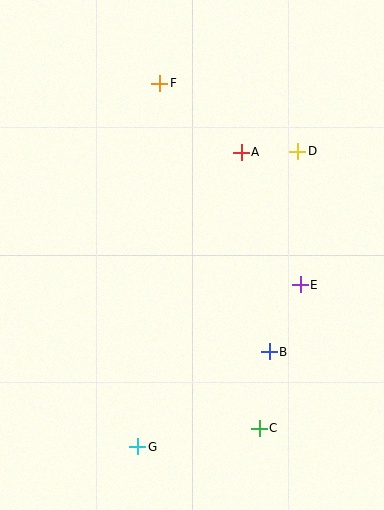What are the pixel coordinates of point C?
Point C is at (259, 428).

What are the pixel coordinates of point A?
Point A is at (241, 152).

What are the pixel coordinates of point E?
Point E is at (300, 285).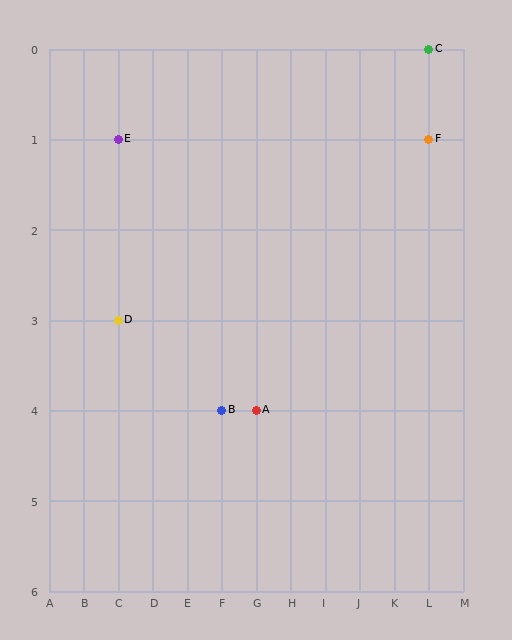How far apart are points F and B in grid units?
Points F and B are 6 columns and 3 rows apart (about 6.7 grid units diagonally).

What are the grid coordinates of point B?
Point B is at grid coordinates (F, 4).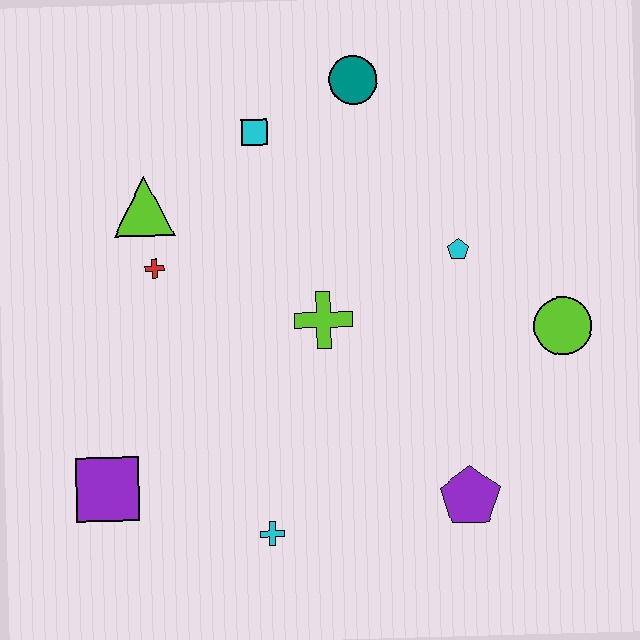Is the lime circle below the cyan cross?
No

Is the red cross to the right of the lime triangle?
Yes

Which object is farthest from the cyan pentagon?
The purple square is farthest from the cyan pentagon.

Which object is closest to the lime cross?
The cyan pentagon is closest to the lime cross.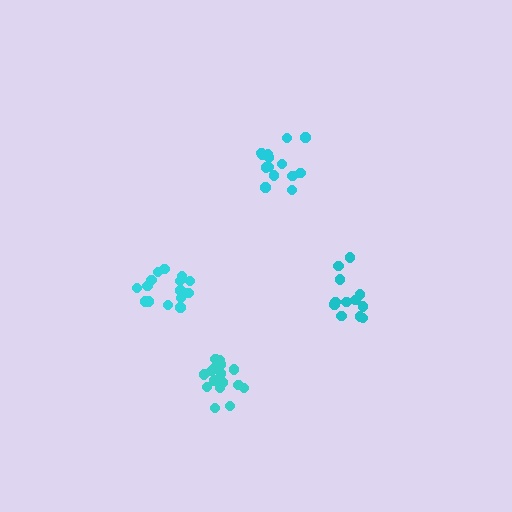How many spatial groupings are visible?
There are 4 spatial groupings.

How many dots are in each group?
Group 1: 16 dots, Group 2: 15 dots, Group 3: 14 dots, Group 4: 12 dots (57 total).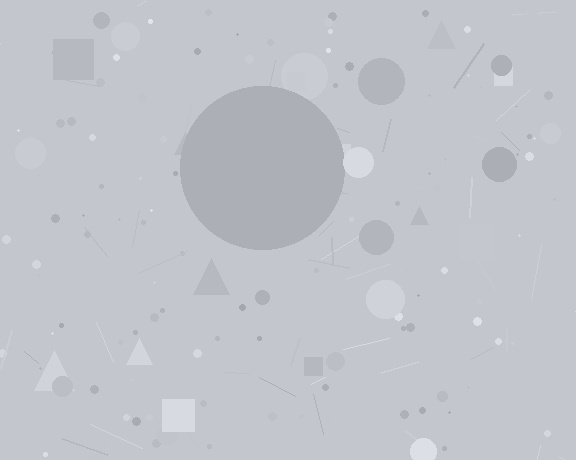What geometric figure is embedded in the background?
A circle is embedded in the background.